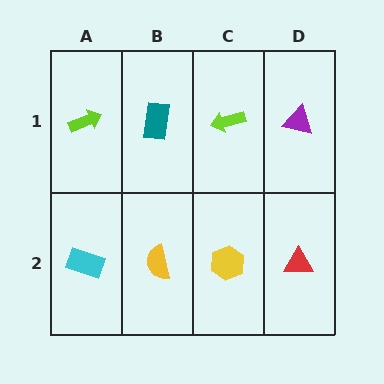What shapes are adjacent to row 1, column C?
A yellow hexagon (row 2, column C), a teal rectangle (row 1, column B), a purple triangle (row 1, column D).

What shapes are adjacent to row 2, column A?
A lime arrow (row 1, column A), a yellow semicircle (row 2, column B).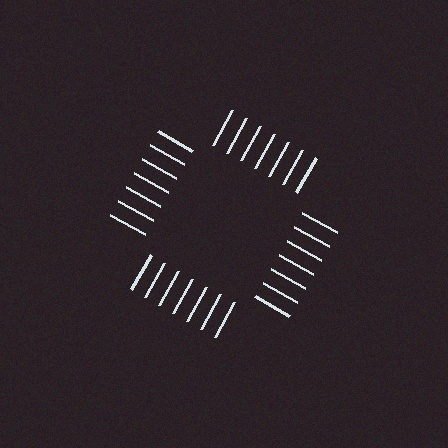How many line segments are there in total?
28 — 7 along each of the 4 edges.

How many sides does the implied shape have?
4 sides — the line-ends trace a square.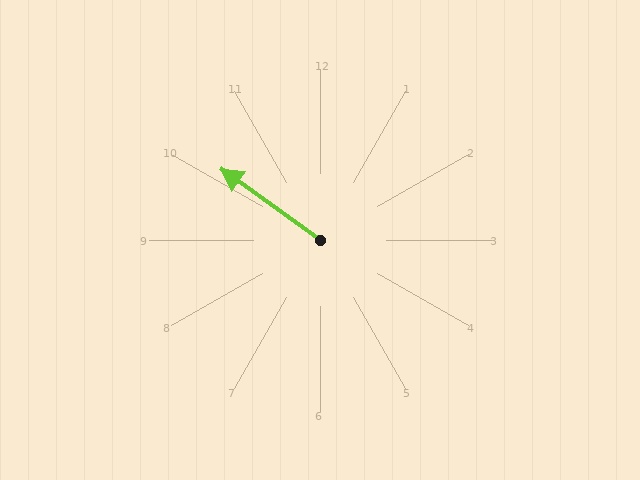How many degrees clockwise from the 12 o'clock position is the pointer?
Approximately 306 degrees.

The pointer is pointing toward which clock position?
Roughly 10 o'clock.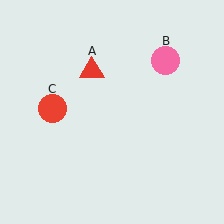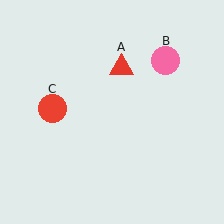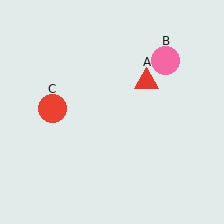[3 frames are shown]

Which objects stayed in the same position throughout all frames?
Pink circle (object B) and red circle (object C) remained stationary.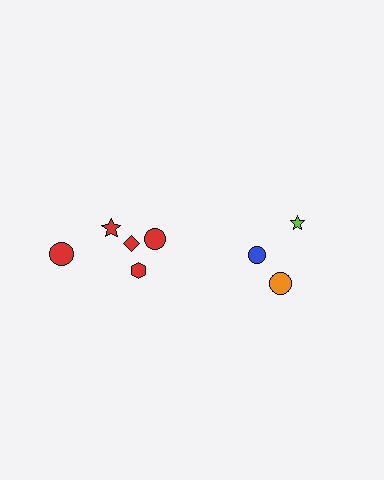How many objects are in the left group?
There are 5 objects.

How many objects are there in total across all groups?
There are 8 objects.